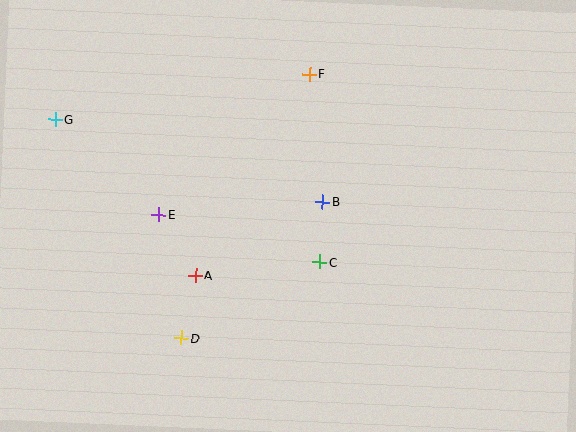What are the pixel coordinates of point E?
Point E is at (158, 214).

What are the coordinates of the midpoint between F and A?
The midpoint between F and A is at (252, 175).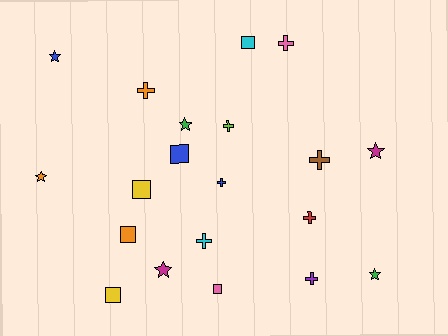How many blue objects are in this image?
There are 3 blue objects.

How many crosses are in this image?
There are 8 crosses.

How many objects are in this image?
There are 20 objects.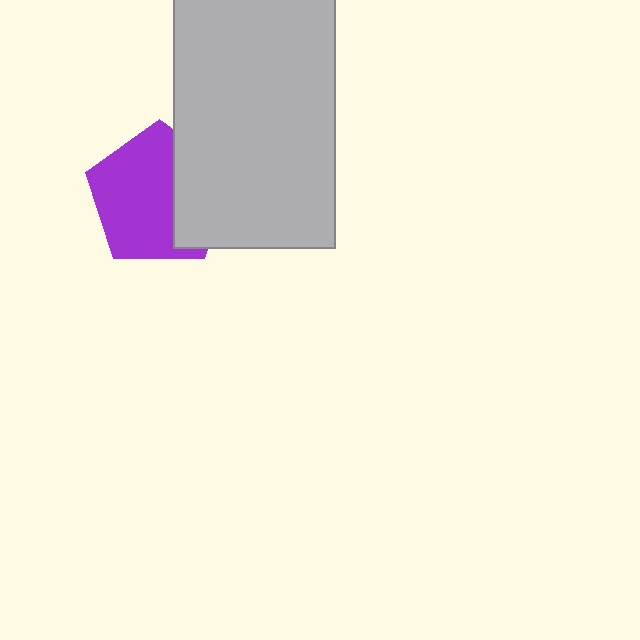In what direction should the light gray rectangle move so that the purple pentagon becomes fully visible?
The light gray rectangle should move right. That is the shortest direction to clear the overlap and leave the purple pentagon fully visible.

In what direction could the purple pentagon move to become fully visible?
The purple pentagon could move left. That would shift it out from behind the light gray rectangle entirely.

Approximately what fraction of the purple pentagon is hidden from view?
Roughly 34% of the purple pentagon is hidden behind the light gray rectangle.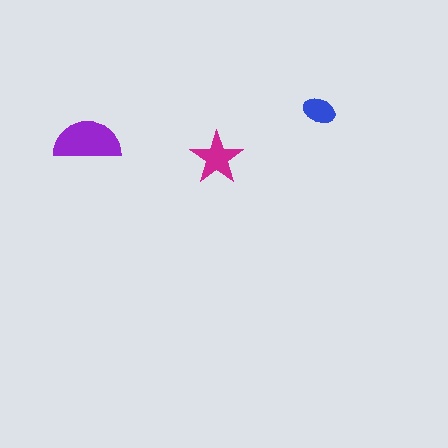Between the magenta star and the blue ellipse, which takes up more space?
The magenta star.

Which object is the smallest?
The blue ellipse.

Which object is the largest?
The purple semicircle.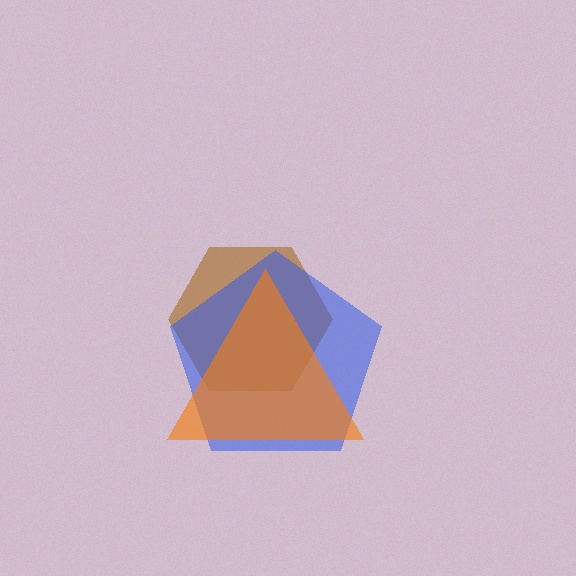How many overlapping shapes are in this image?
There are 3 overlapping shapes in the image.